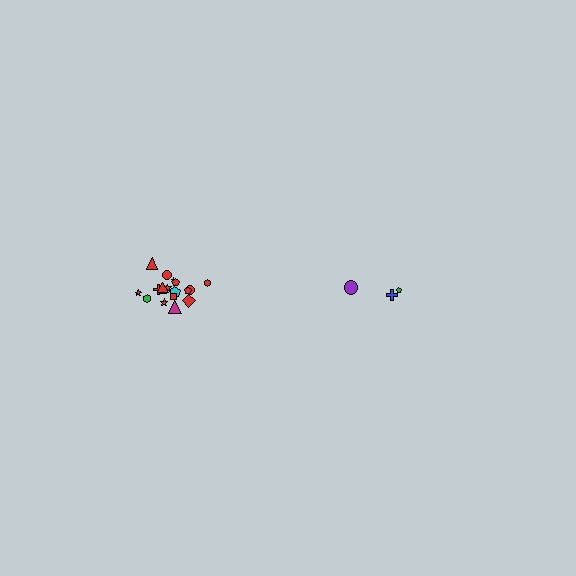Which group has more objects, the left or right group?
The left group.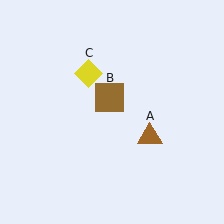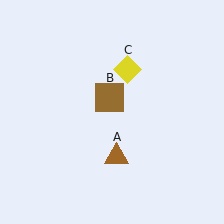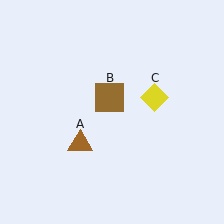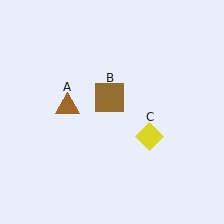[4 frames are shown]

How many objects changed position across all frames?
2 objects changed position: brown triangle (object A), yellow diamond (object C).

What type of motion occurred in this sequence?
The brown triangle (object A), yellow diamond (object C) rotated clockwise around the center of the scene.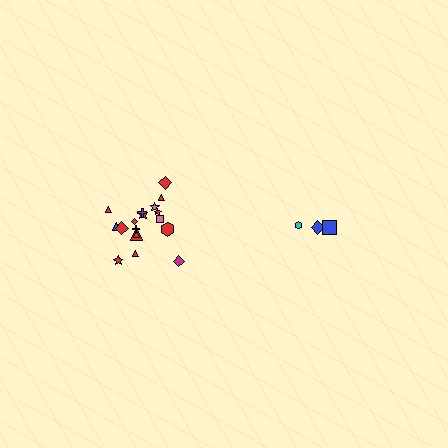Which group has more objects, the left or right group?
The left group.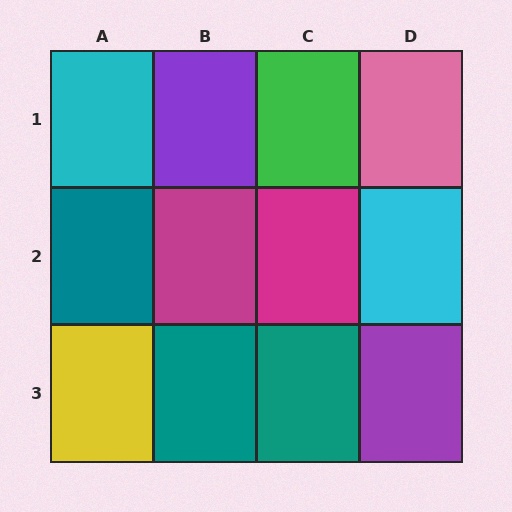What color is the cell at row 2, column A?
Teal.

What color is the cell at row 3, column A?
Yellow.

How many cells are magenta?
2 cells are magenta.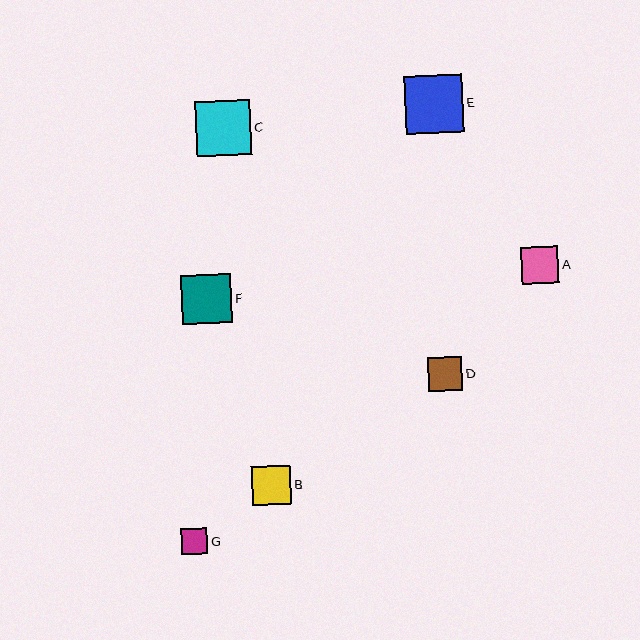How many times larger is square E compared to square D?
Square E is approximately 1.7 times the size of square D.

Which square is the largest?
Square E is the largest with a size of approximately 59 pixels.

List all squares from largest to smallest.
From largest to smallest: E, C, F, B, A, D, G.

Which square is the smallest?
Square G is the smallest with a size of approximately 26 pixels.